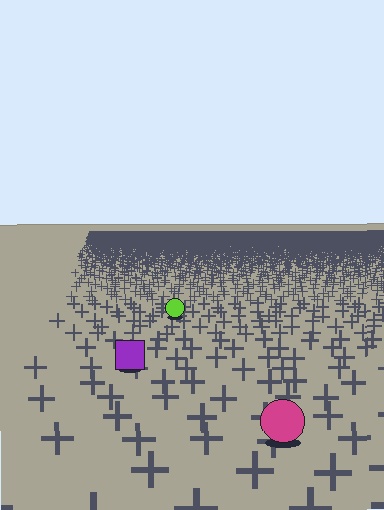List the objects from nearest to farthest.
From nearest to farthest: the magenta circle, the purple square, the lime circle.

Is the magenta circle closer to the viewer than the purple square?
Yes. The magenta circle is closer — you can tell from the texture gradient: the ground texture is coarser near it.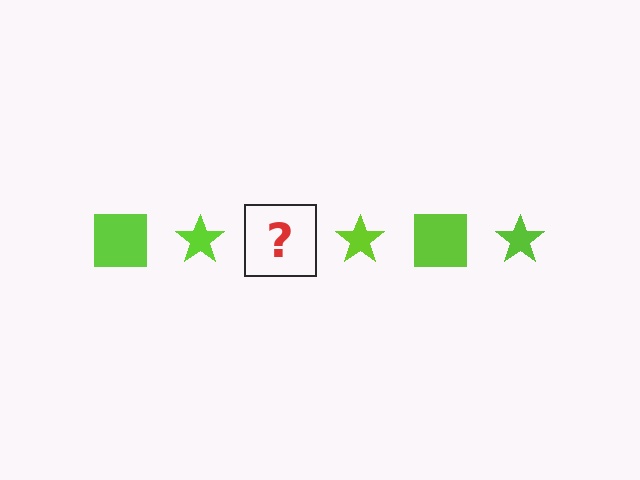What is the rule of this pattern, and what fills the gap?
The rule is that the pattern cycles through square, star shapes in lime. The gap should be filled with a lime square.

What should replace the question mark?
The question mark should be replaced with a lime square.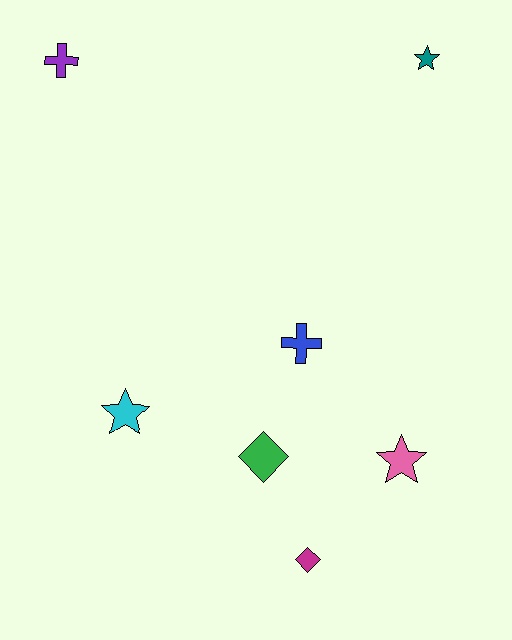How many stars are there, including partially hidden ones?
There are 3 stars.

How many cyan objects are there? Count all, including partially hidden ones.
There is 1 cyan object.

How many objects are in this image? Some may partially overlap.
There are 7 objects.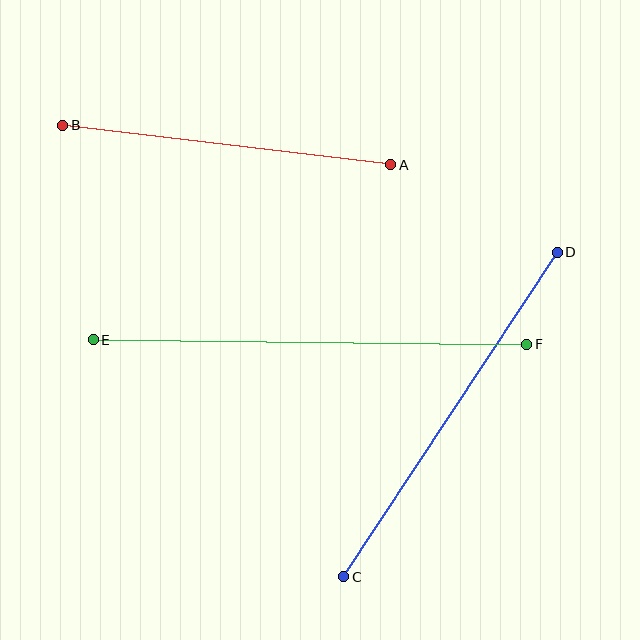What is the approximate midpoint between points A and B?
The midpoint is at approximately (227, 145) pixels.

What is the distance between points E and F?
The distance is approximately 434 pixels.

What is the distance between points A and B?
The distance is approximately 330 pixels.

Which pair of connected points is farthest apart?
Points E and F are farthest apart.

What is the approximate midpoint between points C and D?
The midpoint is at approximately (450, 414) pixels.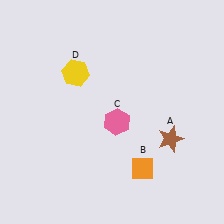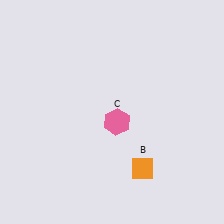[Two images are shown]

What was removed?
The yellow hexagon (D), the brown star (A) were removed in Image 2.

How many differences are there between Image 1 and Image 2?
There are 2 differences between the two images.